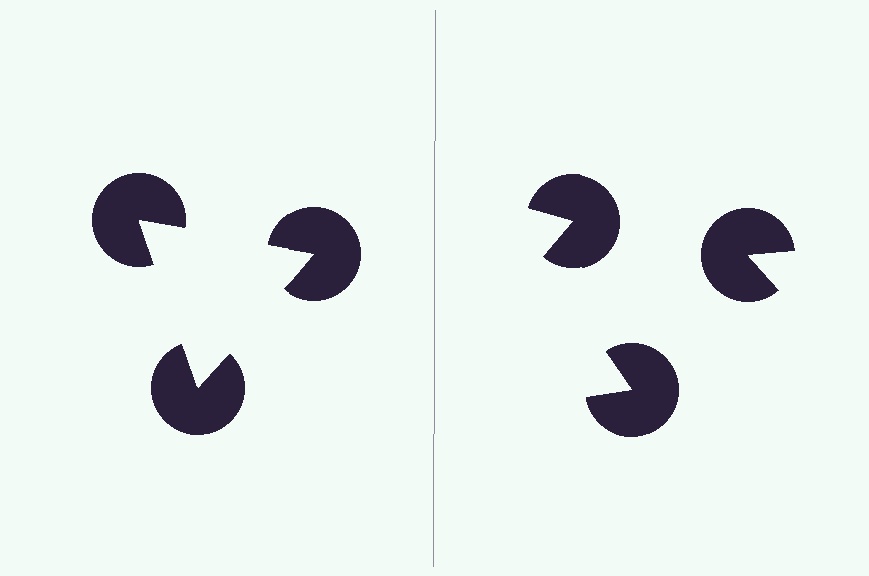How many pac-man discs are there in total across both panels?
6 — 3 on each side.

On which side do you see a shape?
An illusory triangle appears on the left side. On the right side the wedge cuts are rotated, so no coherent shape forms.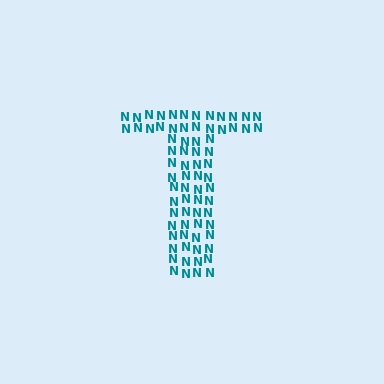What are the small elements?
The small elements are letter N's.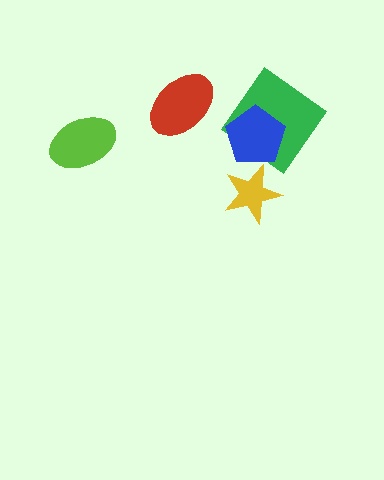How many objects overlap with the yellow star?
0 objects overlap with the yellow star.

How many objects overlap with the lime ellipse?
0 objects overlap with the lime ellipse.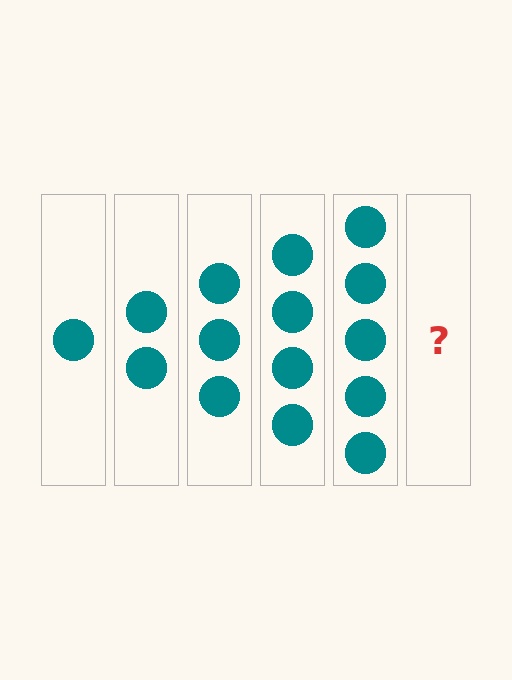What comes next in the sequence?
The next element should be 6 circles.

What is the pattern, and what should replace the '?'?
The pattern is that each step adds one more circle. The '?' should be 6 circles.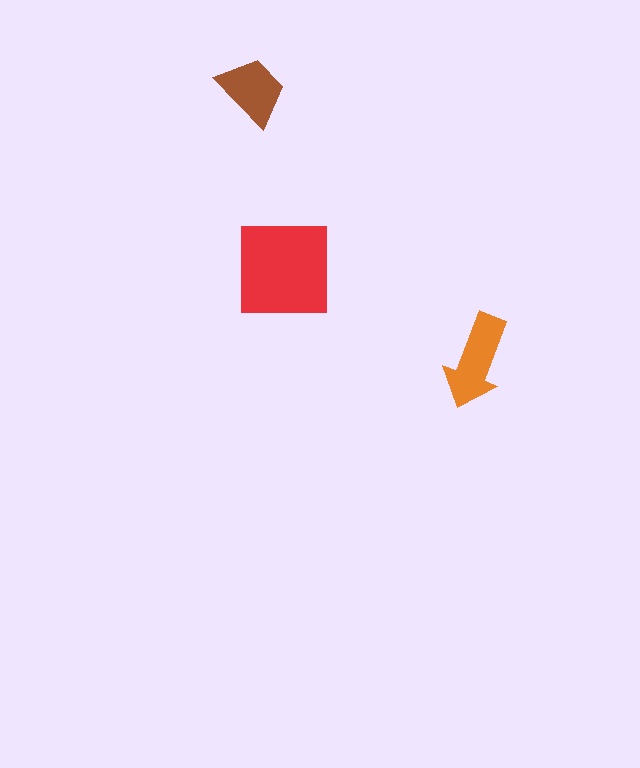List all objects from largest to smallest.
The red square, the orange arrow, the brown trapezoid.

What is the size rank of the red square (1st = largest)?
1st.